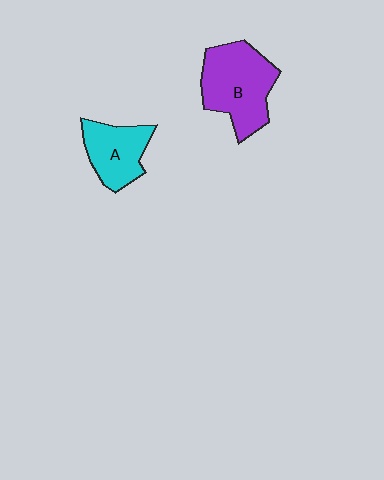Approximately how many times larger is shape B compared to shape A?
Approximately 1.5 times.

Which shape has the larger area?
Shape B (purple).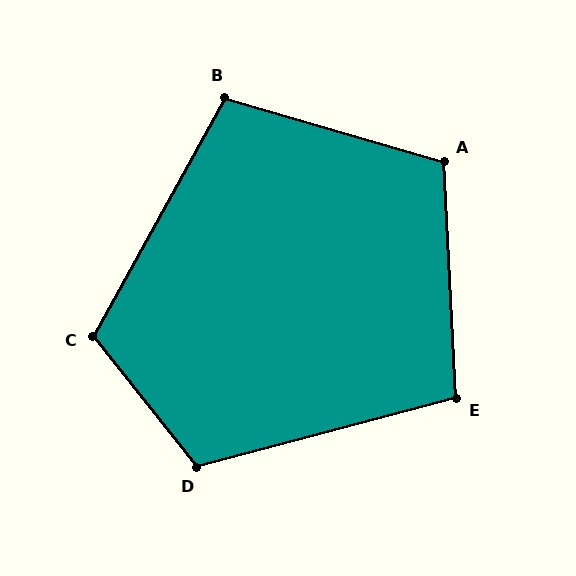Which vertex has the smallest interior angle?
E, at approximately 102 degrees.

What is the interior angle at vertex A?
Approximately 109 degrees (obtuse).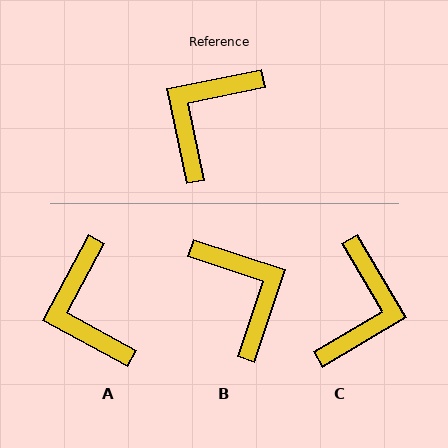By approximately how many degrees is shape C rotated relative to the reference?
Approximately 161 degrees clockwise.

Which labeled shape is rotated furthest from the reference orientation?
C, about 161 degrees away.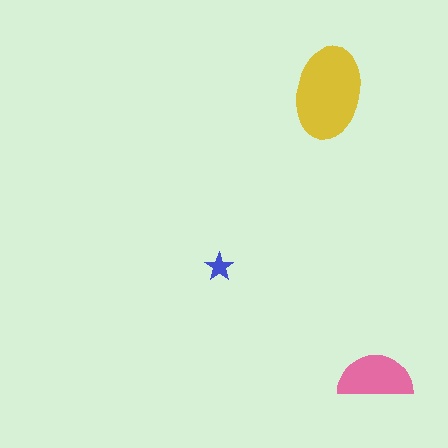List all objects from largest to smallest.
The yellow ellipse, the pink semicircle, the blue star.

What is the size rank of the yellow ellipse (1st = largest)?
1st.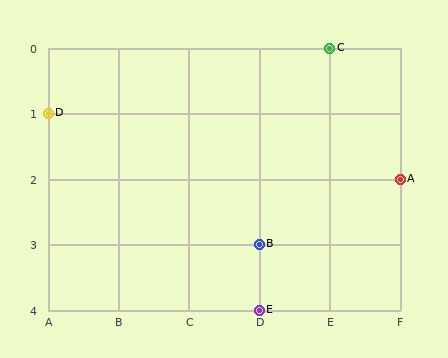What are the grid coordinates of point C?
Point C is at grid coordinates (E, 0).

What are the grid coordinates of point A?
Point A is at grid coordinates (F, 2).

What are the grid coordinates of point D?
Point D is at grid coordinates (A, 1).